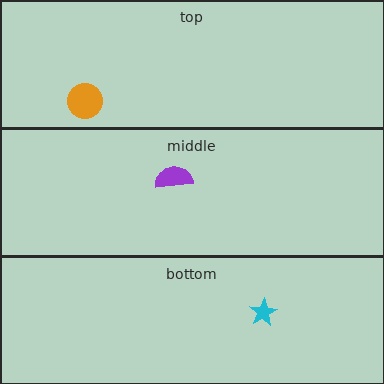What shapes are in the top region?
The orange circle.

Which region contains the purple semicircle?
The middle region.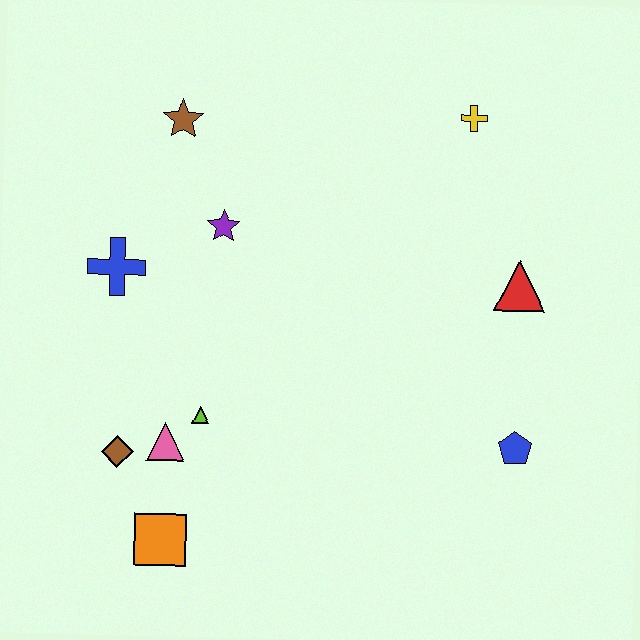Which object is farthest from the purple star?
The blue pentagon is farthest from the purple star.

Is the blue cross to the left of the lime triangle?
Yes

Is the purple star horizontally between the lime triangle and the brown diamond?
No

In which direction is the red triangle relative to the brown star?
The red triangle is to the right of the brown star.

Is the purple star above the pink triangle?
Yes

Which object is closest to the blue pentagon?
The red triangle is closest to the blue pentagon.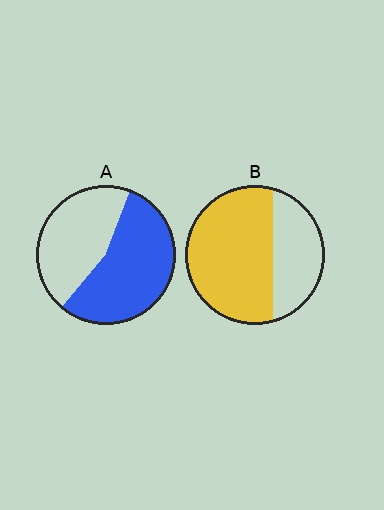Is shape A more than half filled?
Yes.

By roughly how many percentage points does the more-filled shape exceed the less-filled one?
By roughly 10 percentage points (B over A).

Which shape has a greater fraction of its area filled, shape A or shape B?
Shape B.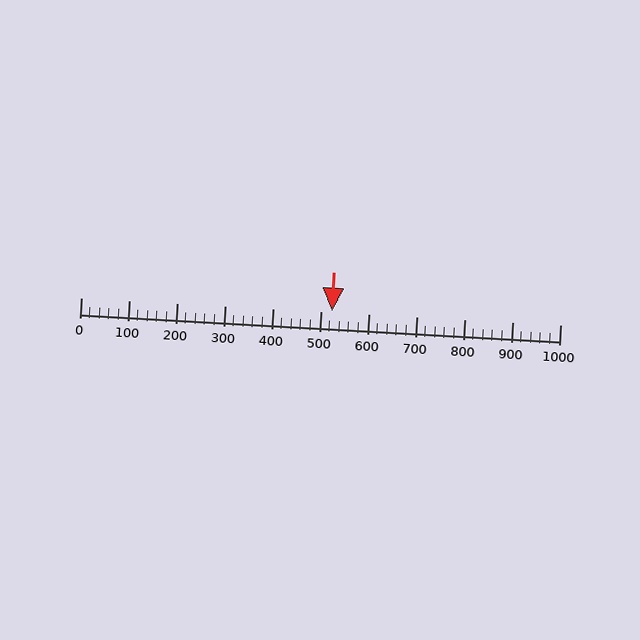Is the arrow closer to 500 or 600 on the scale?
The arrow is closer to 500.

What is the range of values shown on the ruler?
The ruler shows values from 0 to 1000.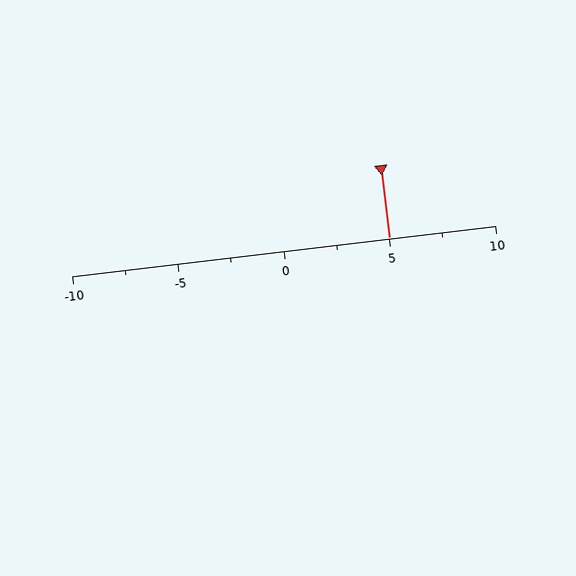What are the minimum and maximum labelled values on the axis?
The axis runs from -10 to 10.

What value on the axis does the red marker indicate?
The marker indicates approximately 5.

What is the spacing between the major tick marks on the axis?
The major ticks are spaced 5 apart.